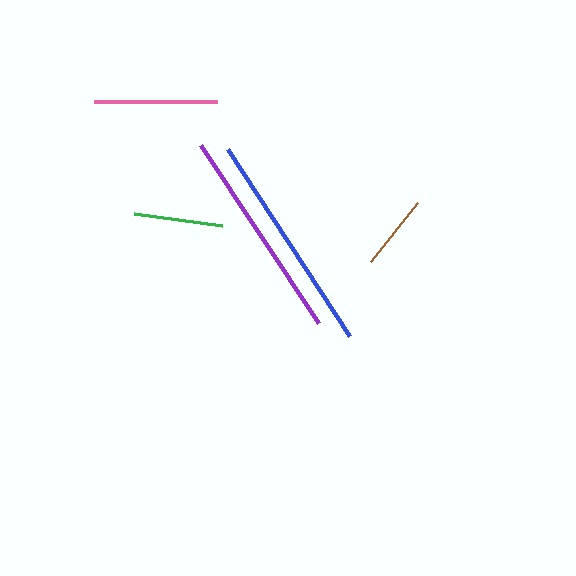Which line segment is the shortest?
The brown line is the shortest at approximately 75 pixels.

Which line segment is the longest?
The blue line is the longest at approximately 223 pixels.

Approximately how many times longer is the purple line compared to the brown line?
The purple line is approximately 2.9 times the length of the brown line.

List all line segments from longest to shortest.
From longest to shortest: blue, purple, pink, green, brown.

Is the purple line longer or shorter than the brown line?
The purple line is longer than the brown line.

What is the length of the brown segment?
The brown segment is approximately 75 pixels long.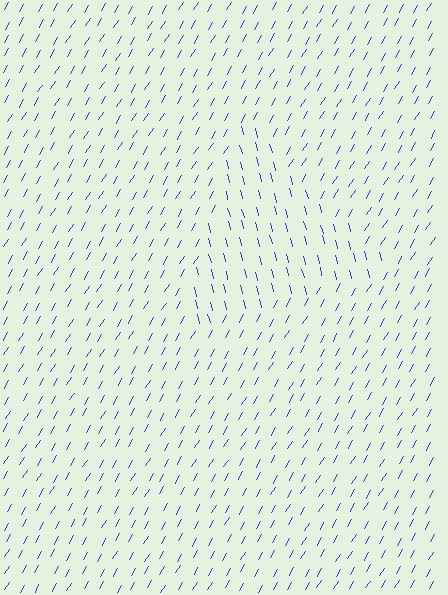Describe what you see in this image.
The image is filled with small blue line segments. A triangle region in the image has lines oriented differently from the surrounding lines, creating a visible texture boundary.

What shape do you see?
I see a triangle.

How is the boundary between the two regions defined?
The boundary is defined purely by a change in line orientation (approximately 45 degrees difference). All lines are the same color and thickness.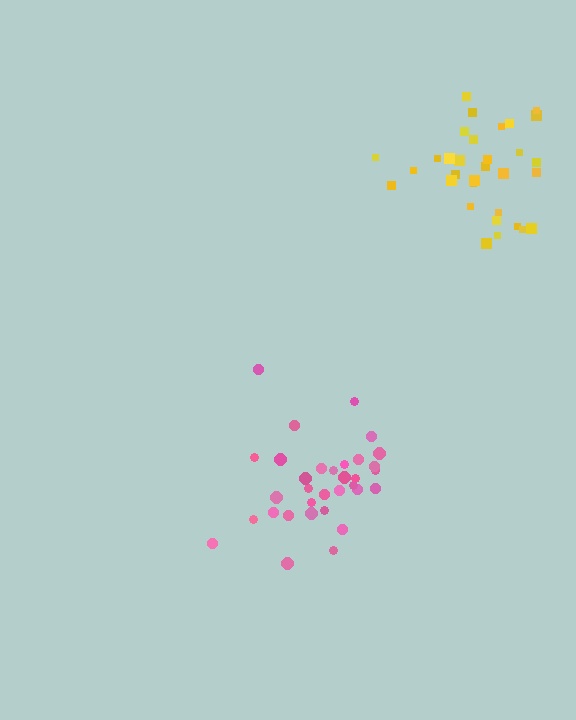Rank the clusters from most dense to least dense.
yellow, pink.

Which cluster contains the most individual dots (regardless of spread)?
Pink (33).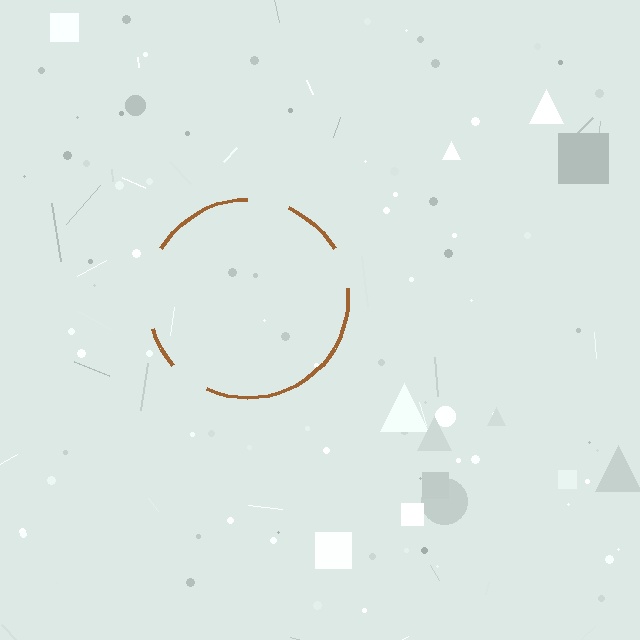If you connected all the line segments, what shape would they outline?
They would outline a circle.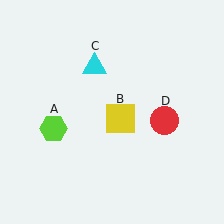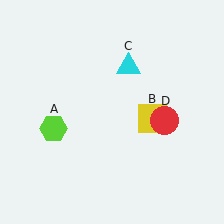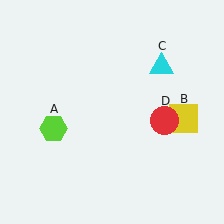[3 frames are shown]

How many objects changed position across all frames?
2 objects changed position: yellow square (object B), cyan triangle (object C).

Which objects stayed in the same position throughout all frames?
Lime hexagon (object A) and red circle (object D) remained stationary.